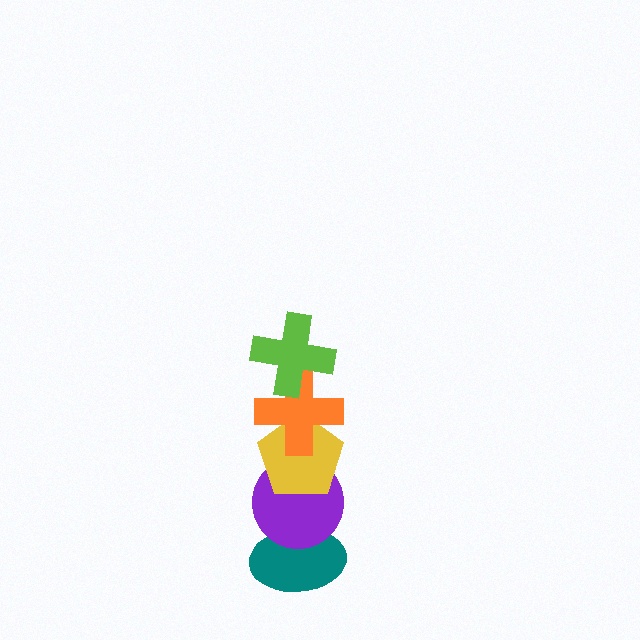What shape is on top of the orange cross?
The lime cross is on top of the orange cross.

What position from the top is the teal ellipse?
The teal ellipse is 5th from the top.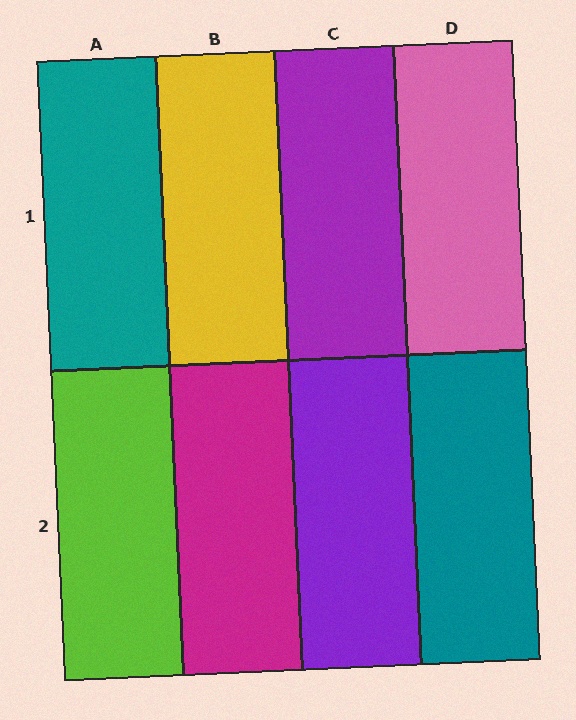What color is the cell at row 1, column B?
Yellow.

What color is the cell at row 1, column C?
Purple.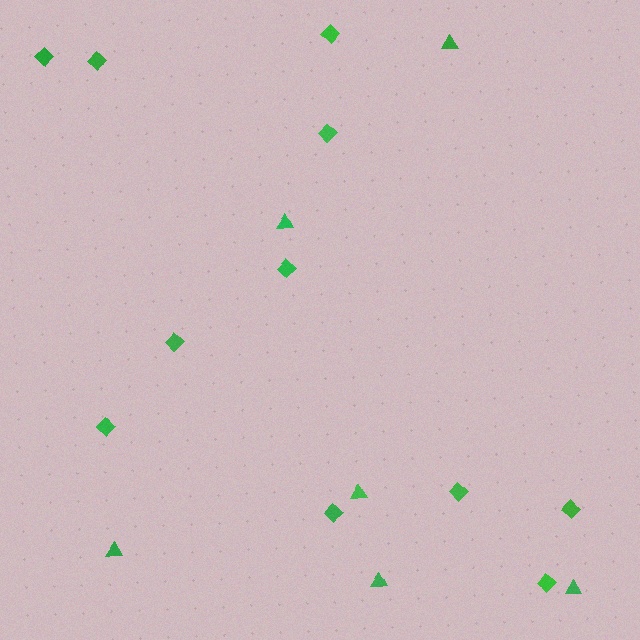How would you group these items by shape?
There are 2 groups: one group of diamonds (11) and one group of triangles (6).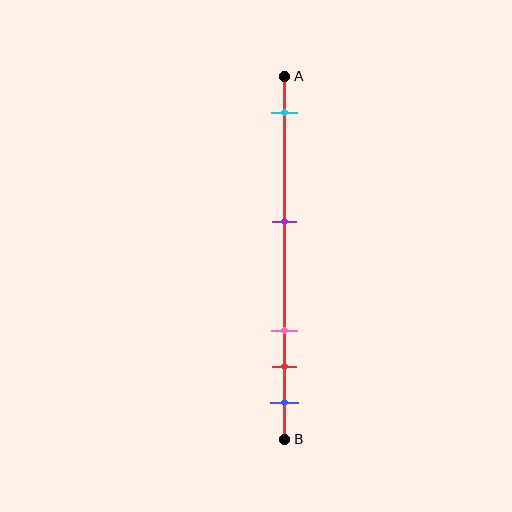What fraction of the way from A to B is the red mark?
The red mark is approximately 80% (0.8) of the way from A to B.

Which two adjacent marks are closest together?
The red and blue marks are the closest adjacent pair.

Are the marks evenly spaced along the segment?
No, the marks are not evenly spaced.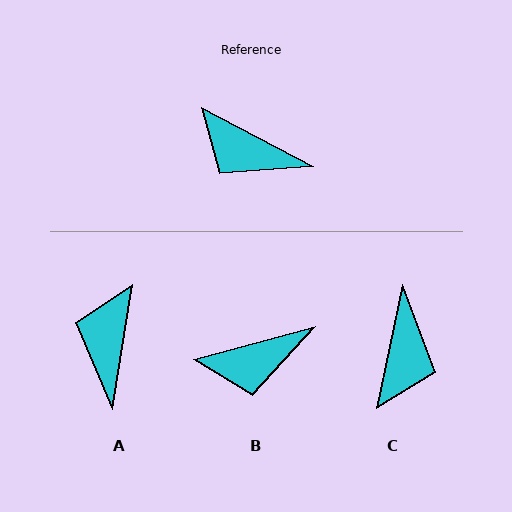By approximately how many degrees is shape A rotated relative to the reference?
Approximately 71 degrees clockwise.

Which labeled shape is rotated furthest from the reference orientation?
C, about 106 degrees away.